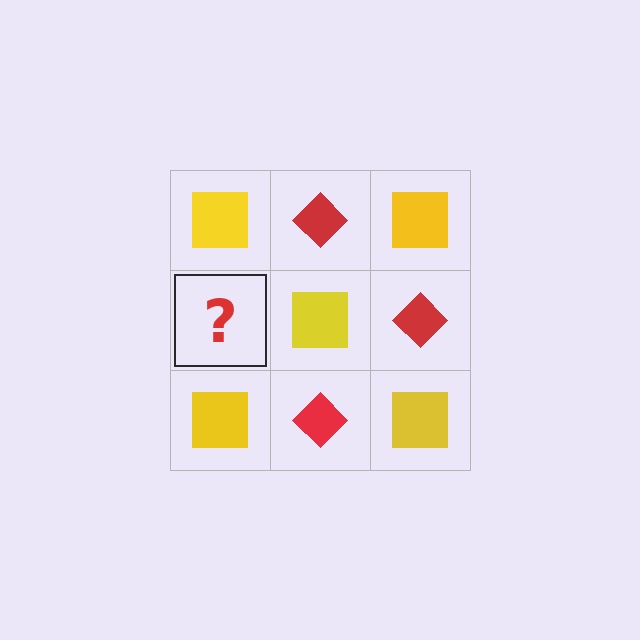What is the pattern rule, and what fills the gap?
The rule is that it alternates yellow square and red diamond in a checkerboard pattern. The gap should be filled with a red diamond.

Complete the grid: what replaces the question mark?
The question mark should be replaced with a red diamond.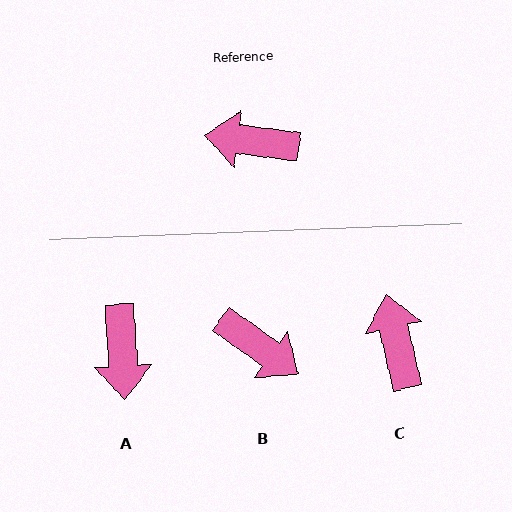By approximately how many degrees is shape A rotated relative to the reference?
Approximately 101 degrees counter-clockwise.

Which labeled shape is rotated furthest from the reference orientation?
B, about 151 degrees away.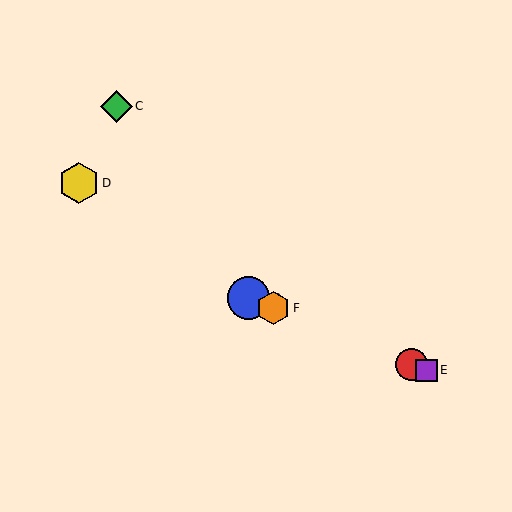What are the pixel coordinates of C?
Object C is at (116, 106).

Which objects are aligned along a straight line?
Objects A, B, E, F are aligned along a straight line.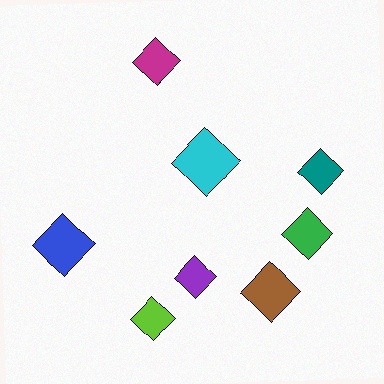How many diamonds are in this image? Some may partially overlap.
There are 8 diamonds.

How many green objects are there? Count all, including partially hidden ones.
There is 1 green object.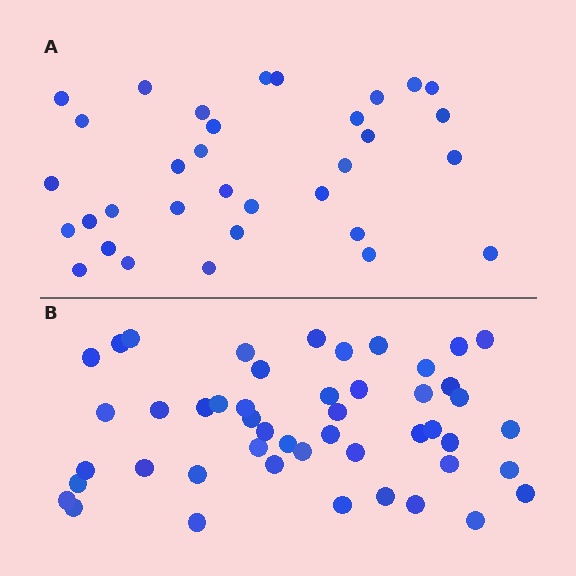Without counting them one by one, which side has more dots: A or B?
Region B (the bottom region) has more dots.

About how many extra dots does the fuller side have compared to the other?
Region B has approximately 15 more dots than region A.